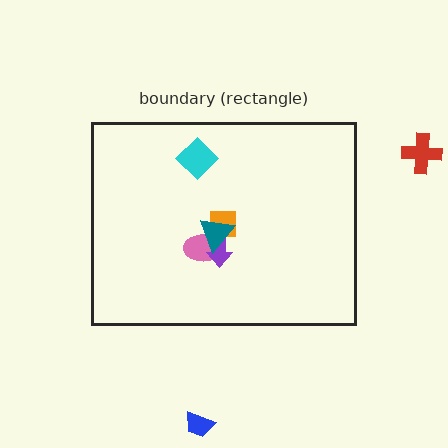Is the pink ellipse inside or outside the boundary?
Inside.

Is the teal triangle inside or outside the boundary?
Inside.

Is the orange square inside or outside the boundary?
Inside.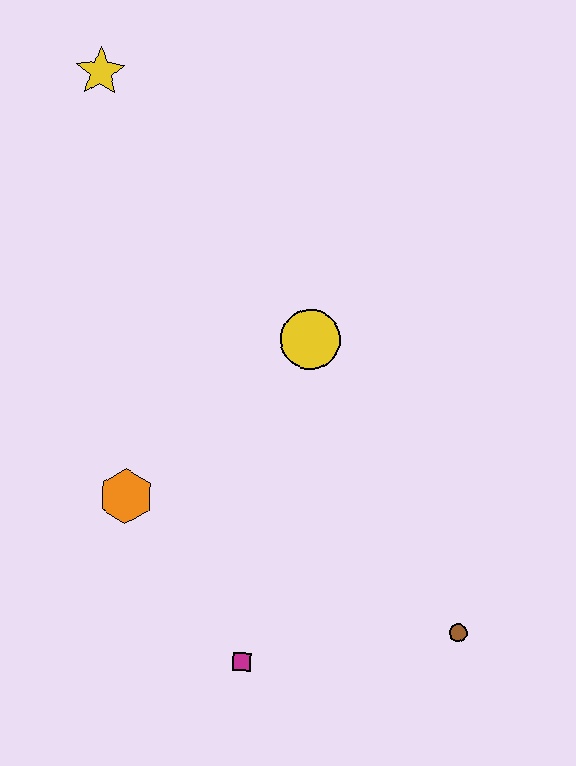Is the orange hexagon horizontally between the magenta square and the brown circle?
No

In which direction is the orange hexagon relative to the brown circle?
The orange hexagon is to the left of the brown circle.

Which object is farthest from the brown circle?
The yellow star is farthest from the brown circle.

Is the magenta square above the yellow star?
No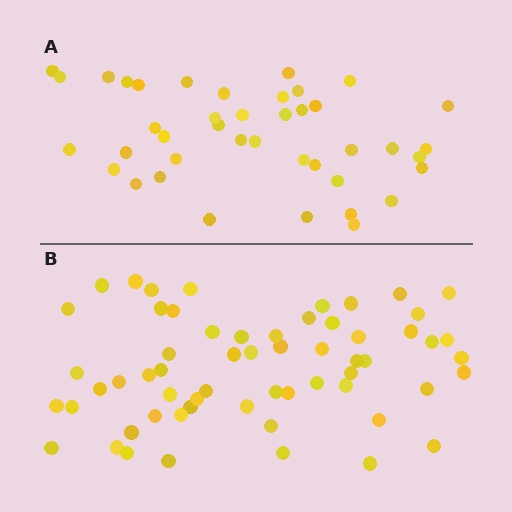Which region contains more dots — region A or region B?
Region B (the bottom region) has more dots.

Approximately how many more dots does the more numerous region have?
Region B has approximately 20 more dots than region A.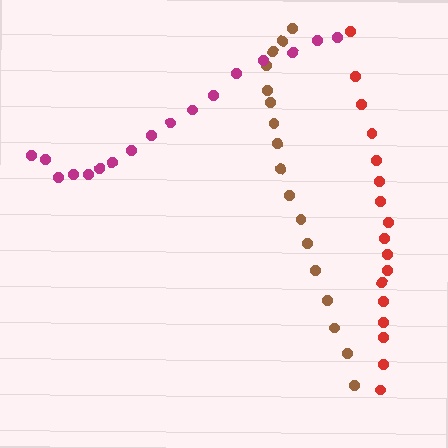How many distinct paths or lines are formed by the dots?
There are 3 distinct paths.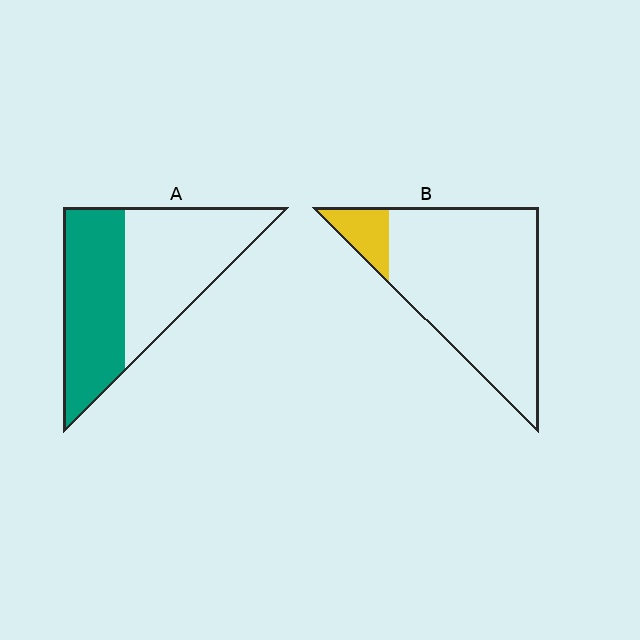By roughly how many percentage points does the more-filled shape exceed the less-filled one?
By roughly 35 percentage points (A over B).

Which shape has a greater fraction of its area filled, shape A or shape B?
Shape A.